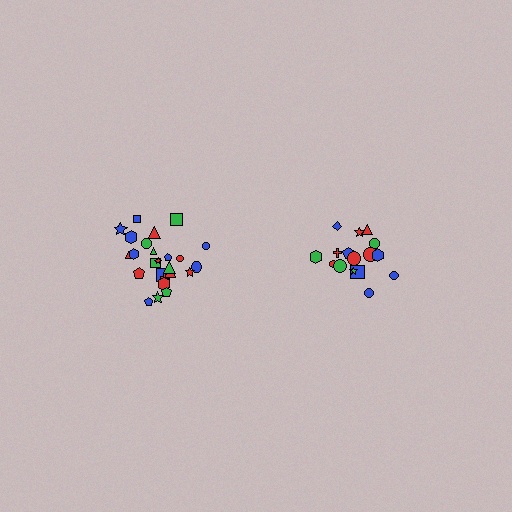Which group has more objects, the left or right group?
The left group.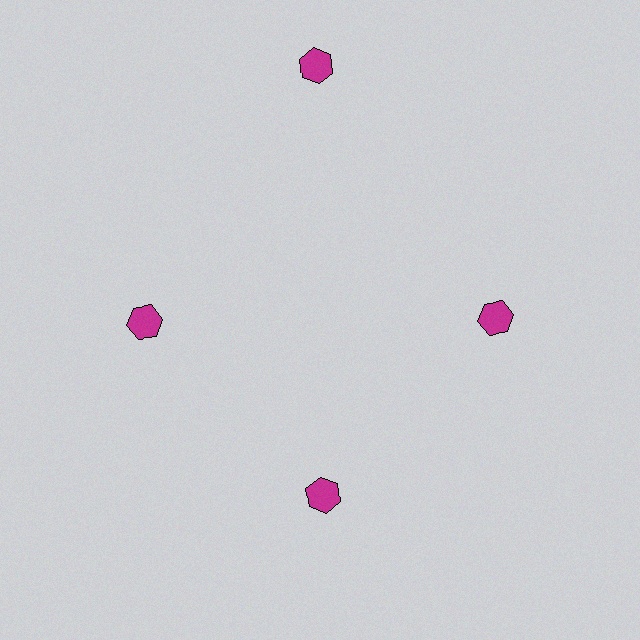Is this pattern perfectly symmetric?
No. The 4 magenta hexagons are arranged in a ring, but one element near the 12 o'clock position is pushed outward from the center, breaking the 4-fold rotational symmetry.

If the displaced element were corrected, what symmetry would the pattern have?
It would have 4-fold rotational symmetry — the pattern would map onto itself every 90 degrees.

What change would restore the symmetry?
The symmetry would be restored by moving it inward, back onto the ring so that all 4 hexagons sit at equal angles and equal distance from the center.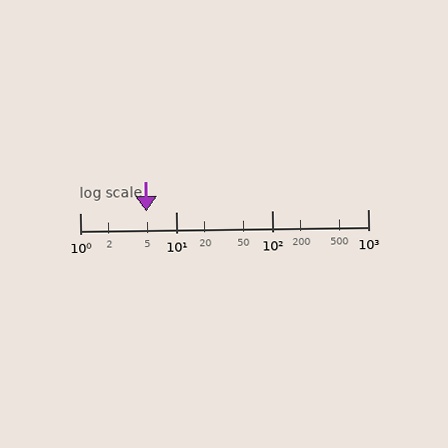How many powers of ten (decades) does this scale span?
The scale spans 3 decades, from 1 to 1000.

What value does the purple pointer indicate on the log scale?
The pointer indicates approximately 4.9.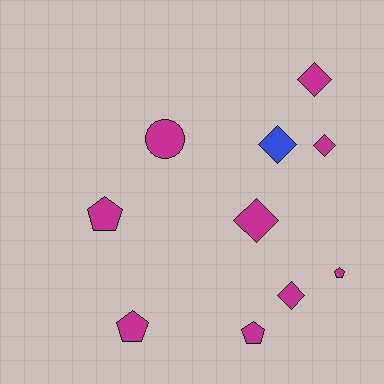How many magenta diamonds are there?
There are 4 magenta diamonds.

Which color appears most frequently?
Magenta, with 9 objects.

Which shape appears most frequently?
Diamond, with 5 objects.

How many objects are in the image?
There are 10 objects.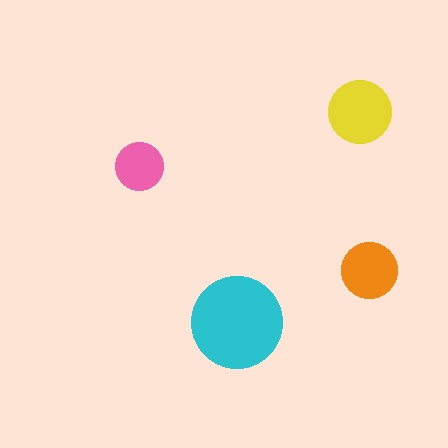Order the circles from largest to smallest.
the cyan one, the yellow one, the orange one, the pink one.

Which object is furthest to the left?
The pink circle is leftmost.